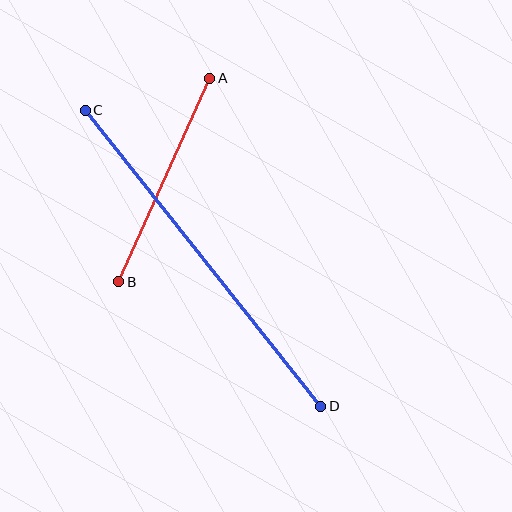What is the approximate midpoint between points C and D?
The midpoint is at approximately (203, 258) pixels.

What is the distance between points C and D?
The distance is approximately 378 pixels.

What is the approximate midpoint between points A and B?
The midpoint is at approximately (164, 180) pixels.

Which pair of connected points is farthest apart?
Points C and D are farthest apart.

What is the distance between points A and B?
The distance is approximately 223 pixels.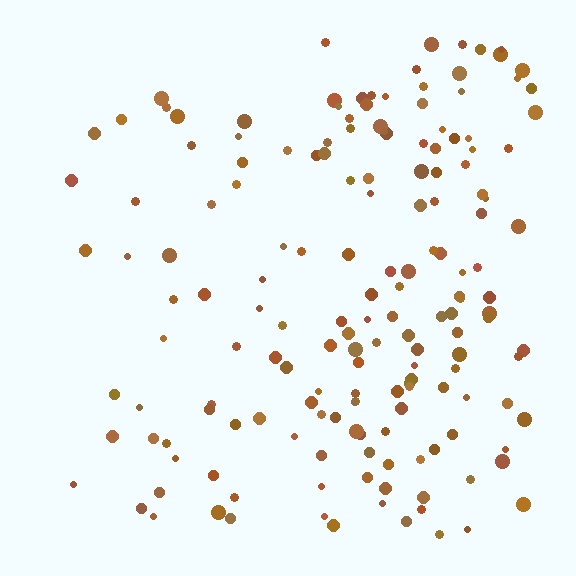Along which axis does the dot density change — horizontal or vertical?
Horizontal.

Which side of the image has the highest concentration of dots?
The right.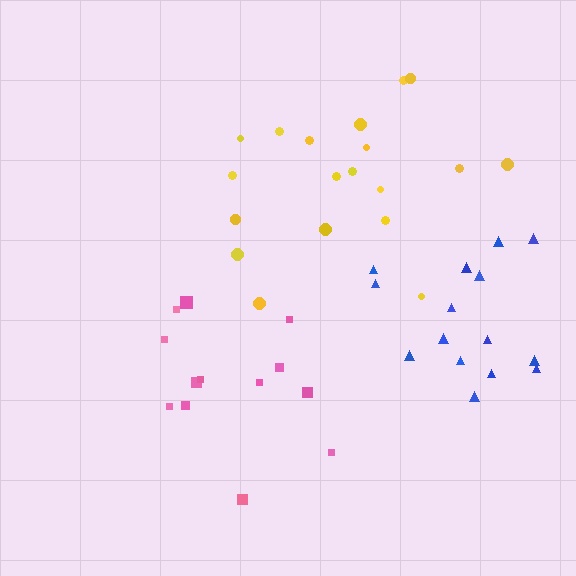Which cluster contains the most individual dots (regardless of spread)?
Yellow (19).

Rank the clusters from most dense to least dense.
yellow, blue, pink.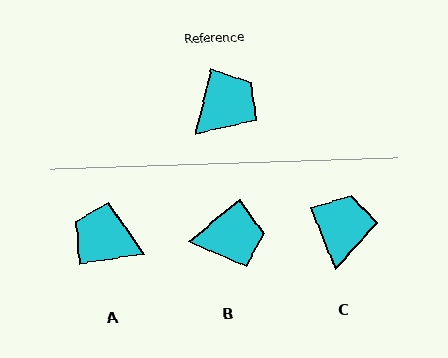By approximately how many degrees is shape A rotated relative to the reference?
Approximately 113 degrees counter-clockwise.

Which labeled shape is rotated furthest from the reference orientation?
A, about 113 degrees away.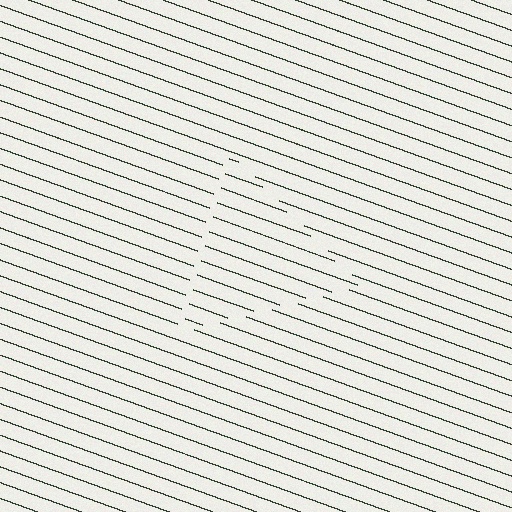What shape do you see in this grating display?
An illusory triangle. The interior of the shape contains the same grating, shifted by half a period — the contour is defined by the phase discontinuity where line-ends from the inner and outer gratings abut.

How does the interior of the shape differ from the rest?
The interior of the shape contains the same grating, shifted by half a period — the contour is defined by the phase discontinuity where line-ends from the inner and outer gratings abut.